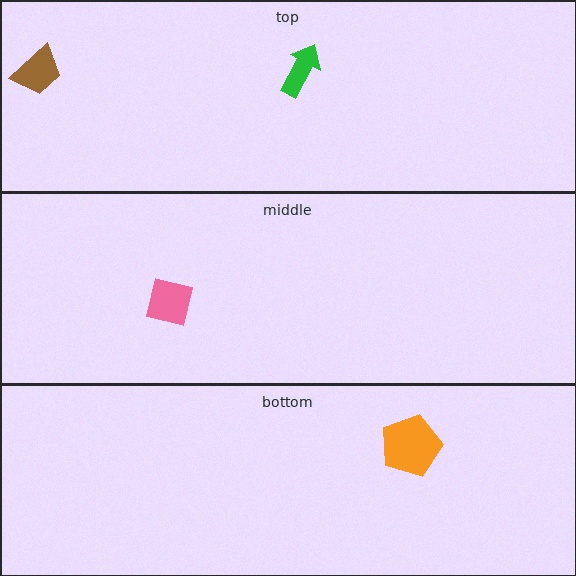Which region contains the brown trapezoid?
The top region.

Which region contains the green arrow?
The top region.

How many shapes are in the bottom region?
1.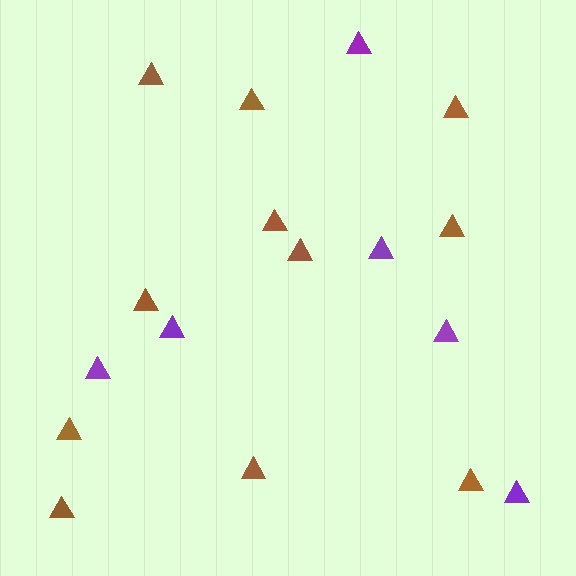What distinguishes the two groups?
There are 2 groups: one group of brown triangles (11) and one group of purple triangles (6).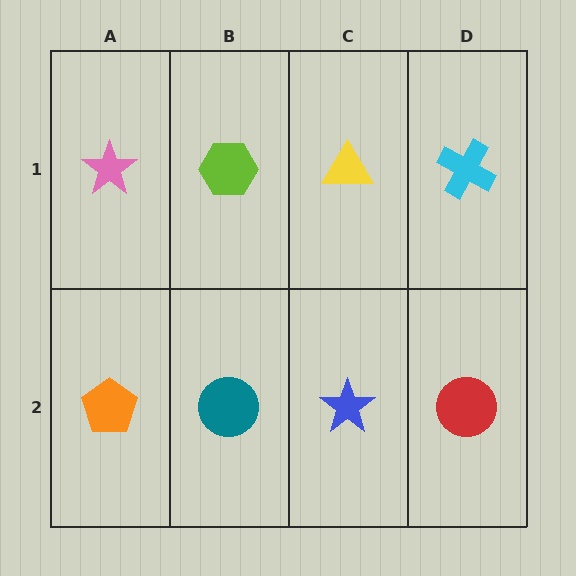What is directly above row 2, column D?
A cyan cross.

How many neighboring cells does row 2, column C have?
3.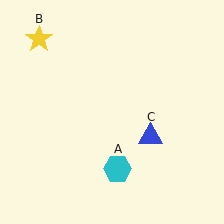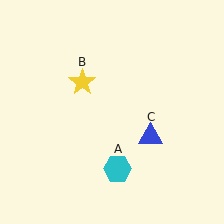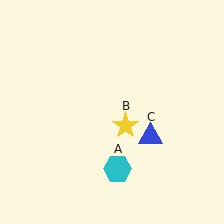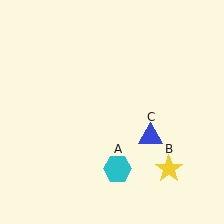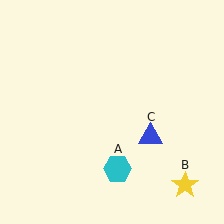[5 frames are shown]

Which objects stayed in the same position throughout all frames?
Cyan hexagon (object A) and blue triangle (object C) remained stationary.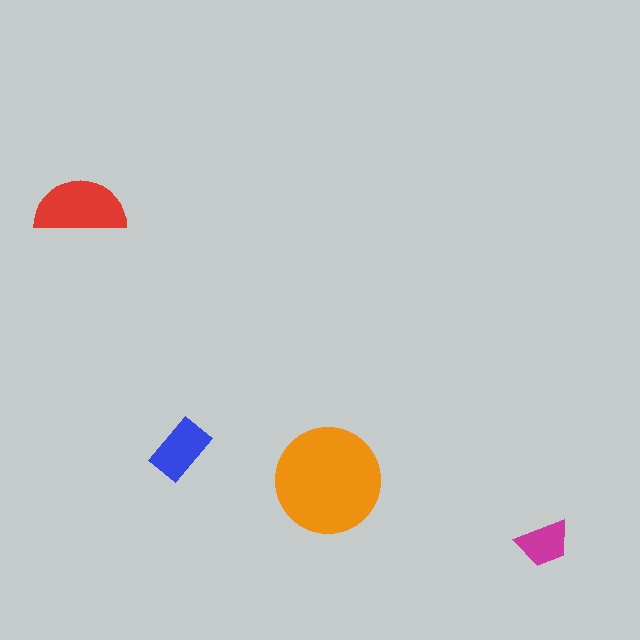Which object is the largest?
The orange circle.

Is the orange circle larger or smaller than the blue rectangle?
Larger.